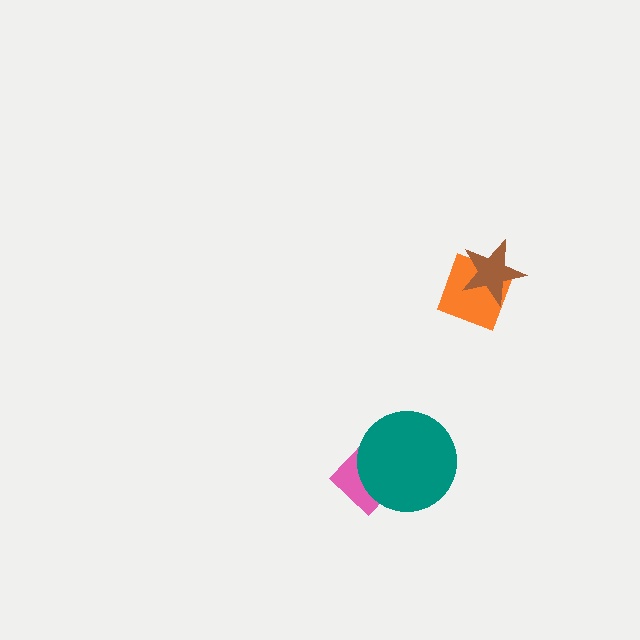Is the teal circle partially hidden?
No, no other shape covers it.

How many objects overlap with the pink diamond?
1 object overlaps with the pink diamond.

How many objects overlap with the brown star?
1 object overlaps with the brown star.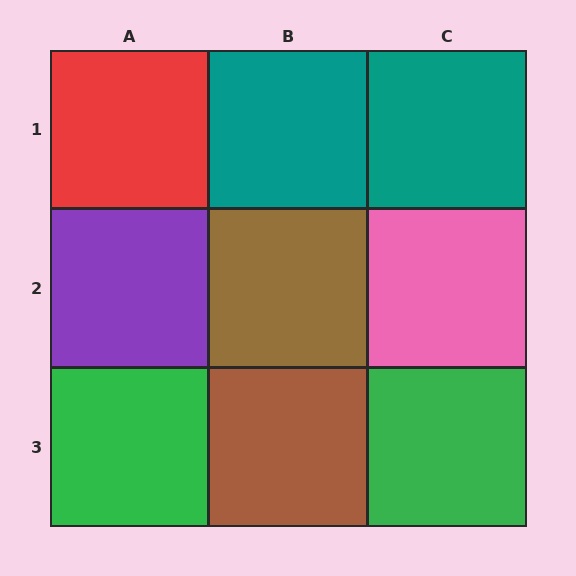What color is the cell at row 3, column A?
Green.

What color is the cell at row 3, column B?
Brown.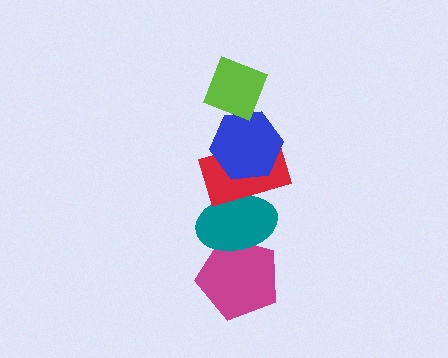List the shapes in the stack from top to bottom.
From top to bottom: the lime diamond, the blue hexagon, the red rectangle, the teal ellipse, the magenta pentagon.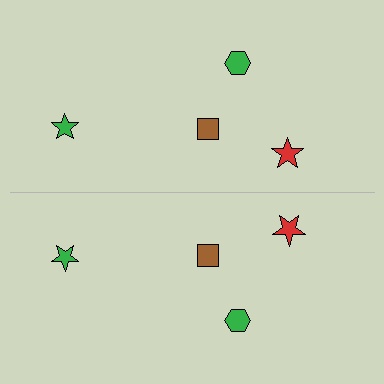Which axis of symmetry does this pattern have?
The pattern has a horizontal axis of symmetry running through the center of the image.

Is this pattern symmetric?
Yes, this pattern has bilateral (reflection) symmetry.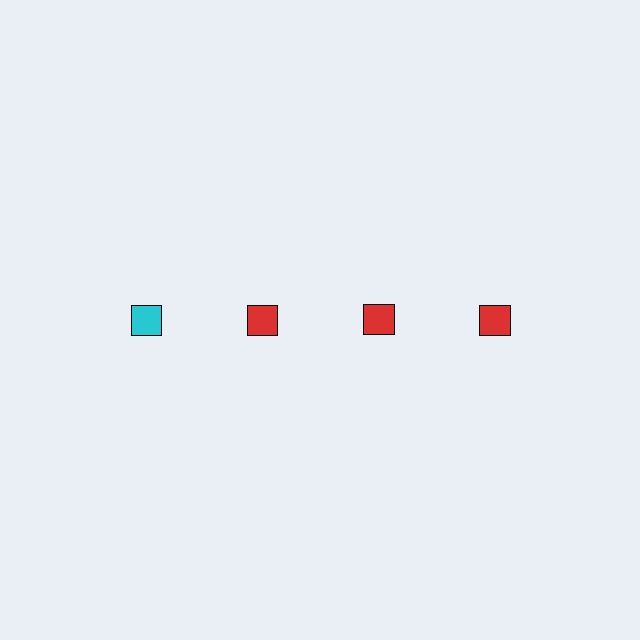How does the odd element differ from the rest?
It has a different color: cyan instead of red.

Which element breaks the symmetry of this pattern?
The cyan square in the top row, leftmost column breaks the symmetry. All other shapes are red squares.